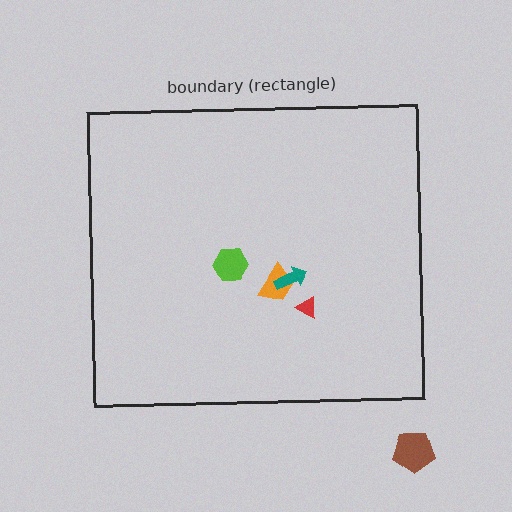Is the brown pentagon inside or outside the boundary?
Outside.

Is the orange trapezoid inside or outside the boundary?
Inside.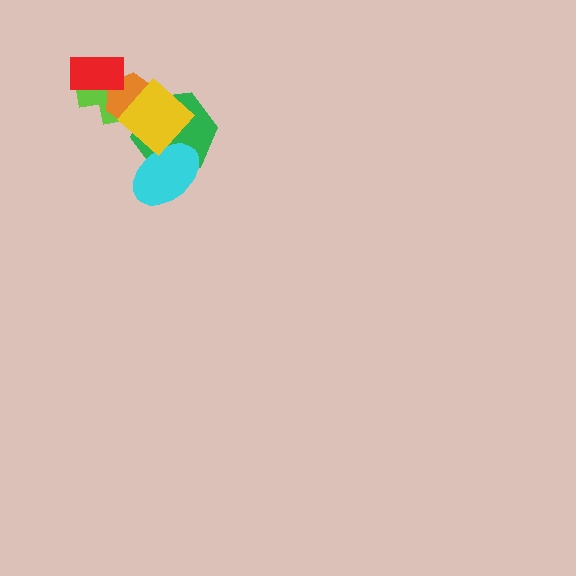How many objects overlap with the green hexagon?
3 objects overlap with the green hexagon.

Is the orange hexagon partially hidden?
Yes, it is partially covered by another shape.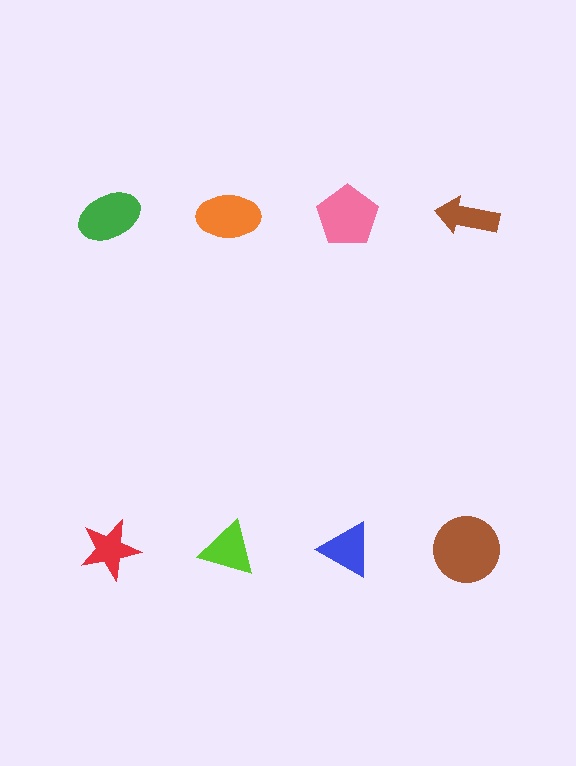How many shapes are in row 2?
4 shapes.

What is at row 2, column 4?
A brown circle.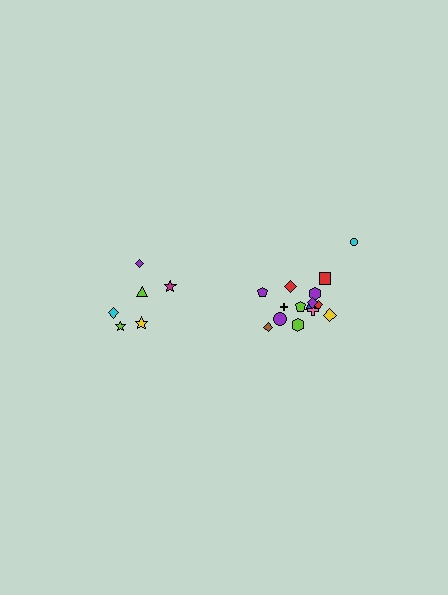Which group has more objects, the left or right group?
The right group.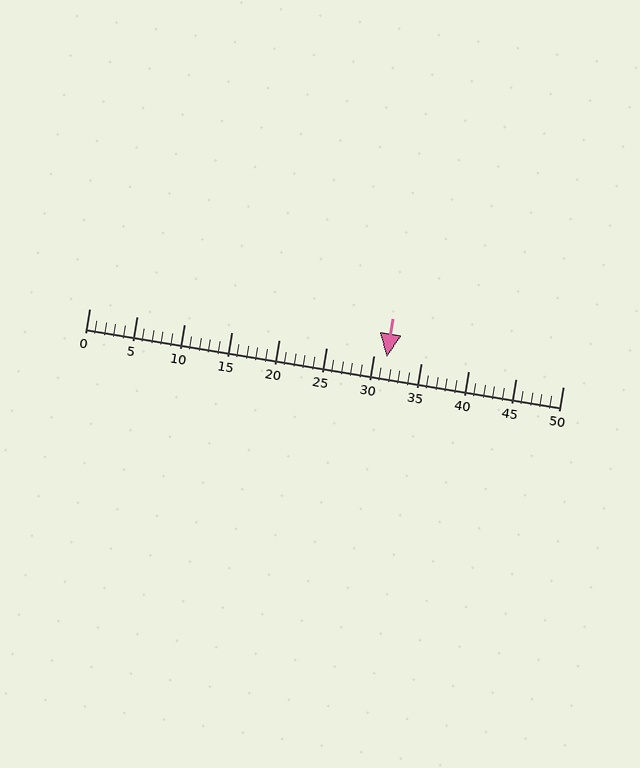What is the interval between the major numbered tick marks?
The major tick marks are spaced 5 units apart.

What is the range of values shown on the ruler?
The ruler shows values from 0 to 50.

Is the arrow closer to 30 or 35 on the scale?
The arrow is closer to 30.